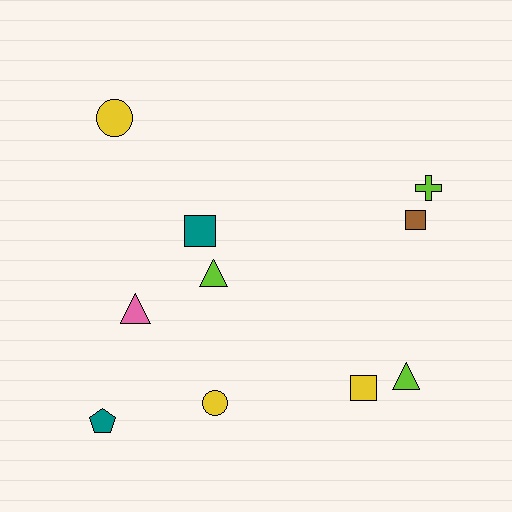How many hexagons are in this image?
There are no hexagons.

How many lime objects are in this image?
There are 3 lime objects.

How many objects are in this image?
There are 10 objects.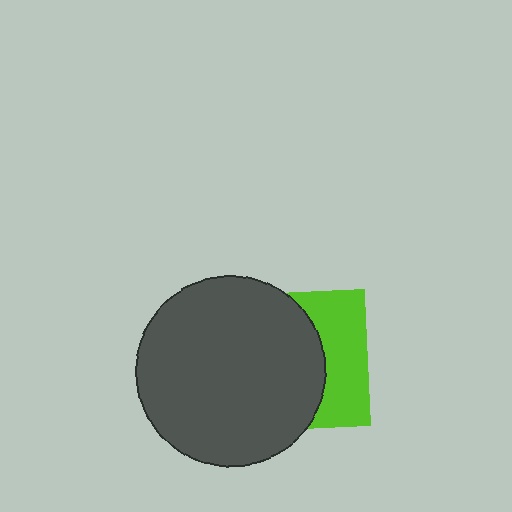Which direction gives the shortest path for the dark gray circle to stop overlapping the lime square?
Moving left gives the shortest separation.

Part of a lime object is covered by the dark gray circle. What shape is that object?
It is a square.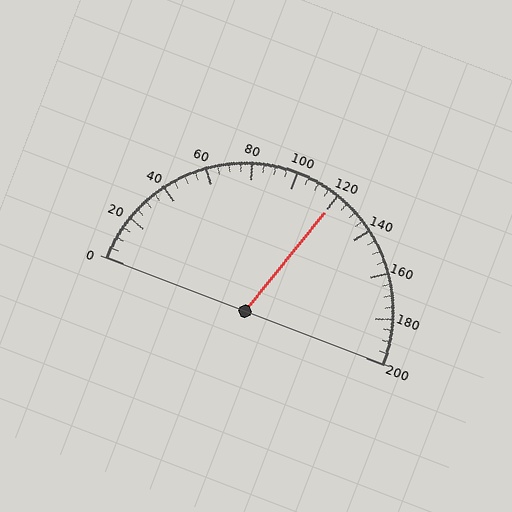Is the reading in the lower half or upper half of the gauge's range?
The reading is in the upper half of the range (0 to 200).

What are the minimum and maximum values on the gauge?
The gauge ranges from 0 to 200.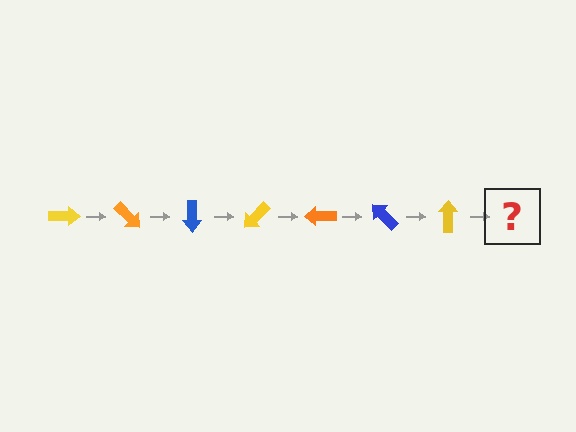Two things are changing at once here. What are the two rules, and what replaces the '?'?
The two rules are that it rotates 45 degrees each step and the color cycles through yellow, orange, and blue. The '?' should be an orange arrow, rotated 315 degrees from the start.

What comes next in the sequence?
The next element should be an orange arrow, rotated 315 degrees from the start.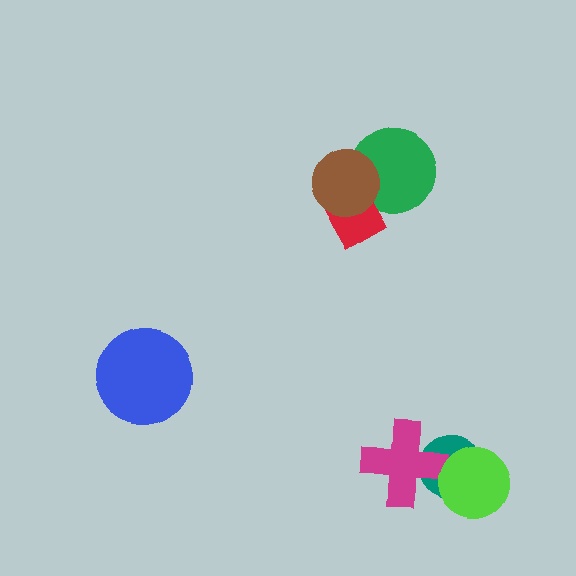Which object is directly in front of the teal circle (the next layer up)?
The magenta cross is directly in front of the teal circle.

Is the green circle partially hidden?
Yes, it is partially covered by another shape.